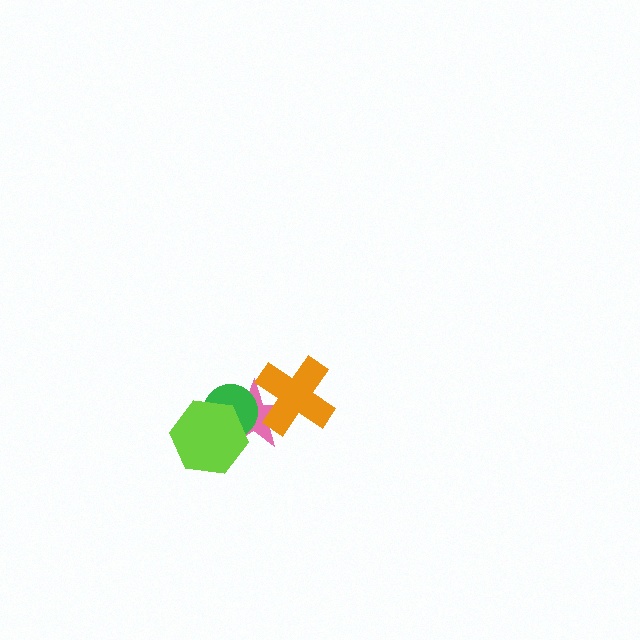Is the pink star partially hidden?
Yes, it is partially covered by another shape.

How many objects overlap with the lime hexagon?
2 objects overlap with the lime hexagon.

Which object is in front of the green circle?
The lime hexagon is in front of the green circle.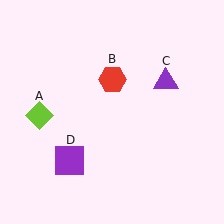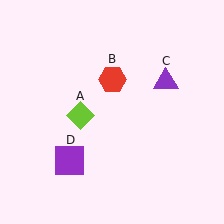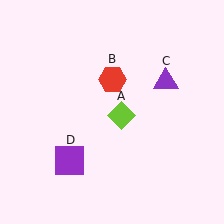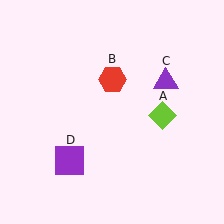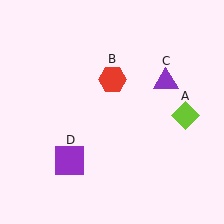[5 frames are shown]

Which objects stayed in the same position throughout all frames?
Red hexagon (object B) and purple triangle (object C) and purple square (object D) remained stationary.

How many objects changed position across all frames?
1 object changed position: lime diamond (object A).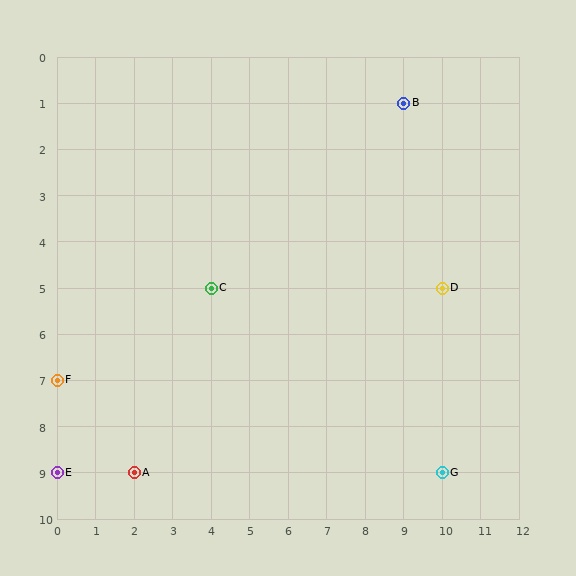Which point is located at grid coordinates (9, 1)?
Point B is at (9, 1).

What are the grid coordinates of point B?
Point B is at grid coordinates (9, 1).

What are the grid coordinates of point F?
Point F is at grid coordinates (0, 7).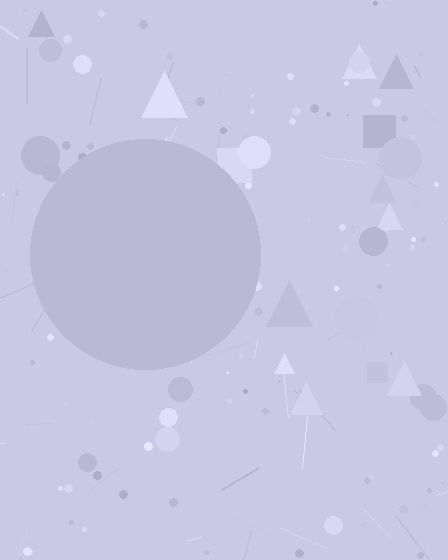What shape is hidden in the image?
A circle is hidden in the image.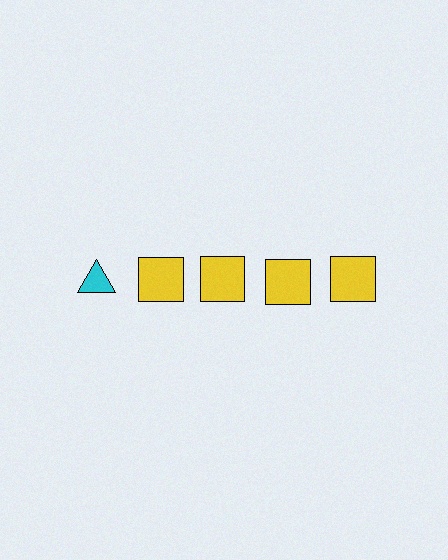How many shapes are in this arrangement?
There are 5 shapes arranged in a grid pattern.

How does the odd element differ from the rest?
It differs in both color (cyan instead of yellow) and shape (triangle instead of square).